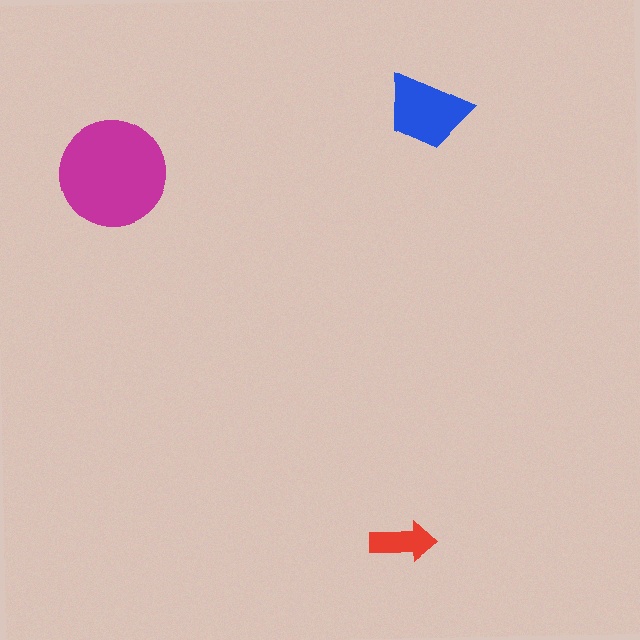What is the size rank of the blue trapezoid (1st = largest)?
2nd.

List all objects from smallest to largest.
The red arrow, the blue trapezoid, the magenta circle.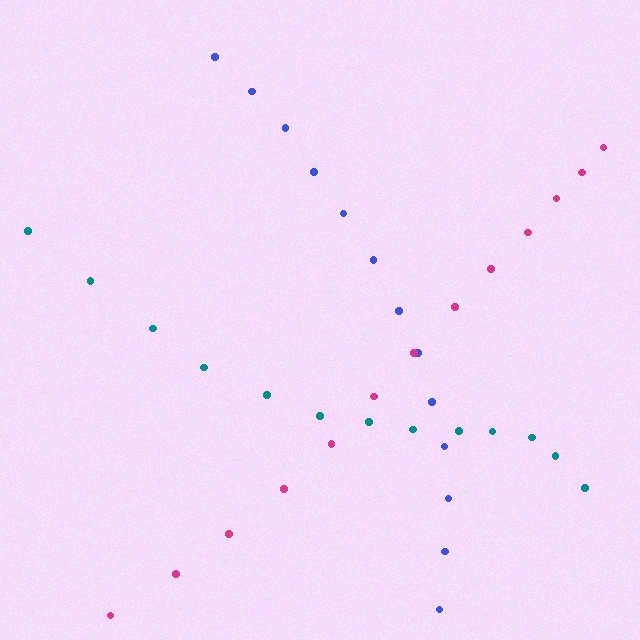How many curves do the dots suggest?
There are 3 distinct paths.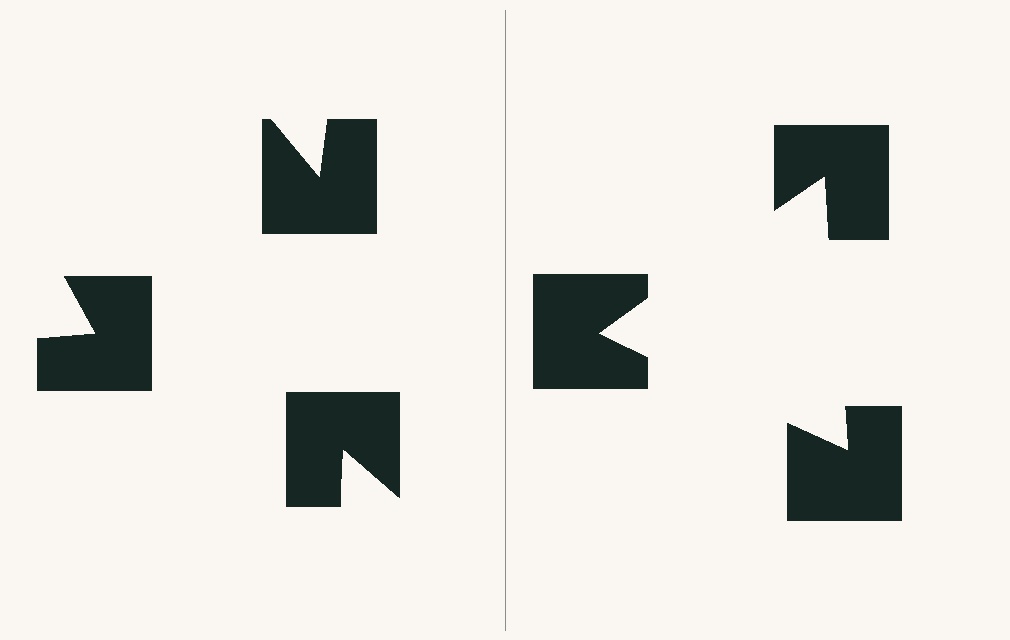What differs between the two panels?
The notched squares are positioned identically on both sides; only the wedge orientations differ. On the right they align to a triangle; on the left they are misaligned.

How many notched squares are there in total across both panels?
6 — 3 on each side.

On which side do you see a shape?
An illusory triangle appears on the right side. On the left side the wedge cuts are rotated, so no coherent shape forms.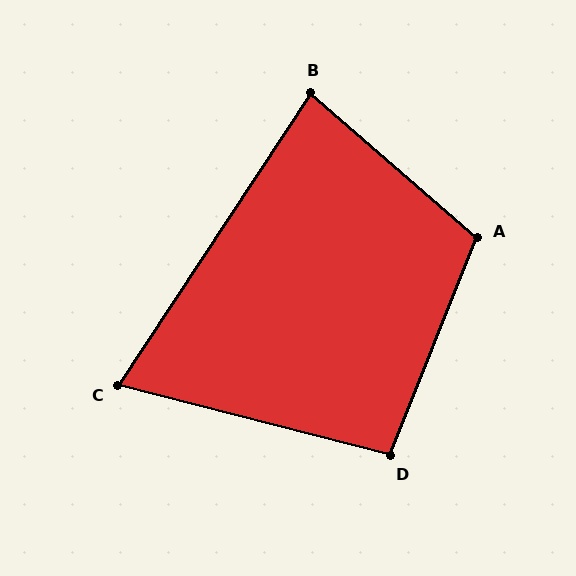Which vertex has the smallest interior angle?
C, at approximately 71 degrees.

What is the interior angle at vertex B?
Approximately 83 degrees (acute).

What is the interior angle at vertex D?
Approximately 97 degrees (obtuse).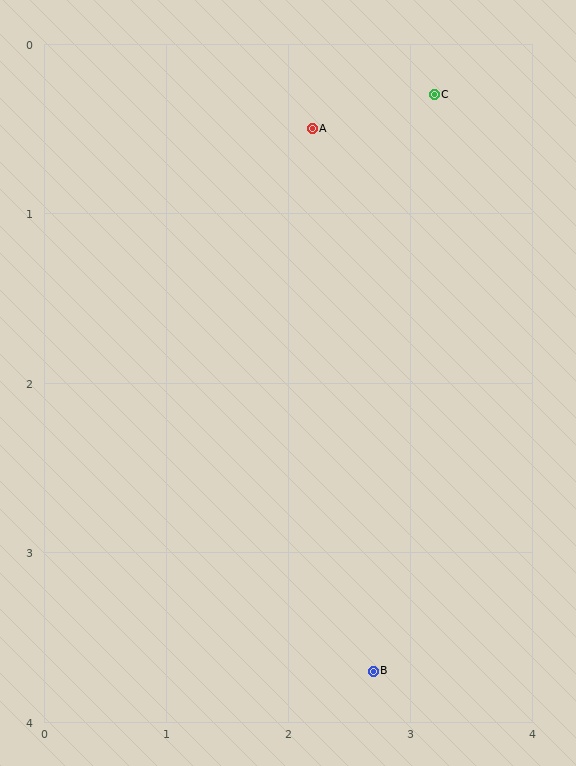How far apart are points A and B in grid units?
Points A and B are about 3.2 grid units apart.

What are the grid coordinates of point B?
Point B is at approximately (2.7, 3.7).